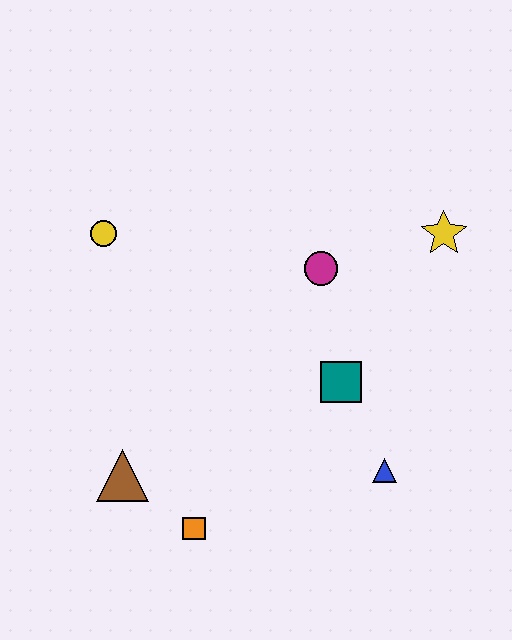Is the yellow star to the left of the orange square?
No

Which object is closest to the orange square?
The brown triangle is closest to the orange square.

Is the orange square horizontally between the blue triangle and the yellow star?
No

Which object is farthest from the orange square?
The yellow star is farthest from the orange square.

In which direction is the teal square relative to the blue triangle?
The teal square is above the blue triangle.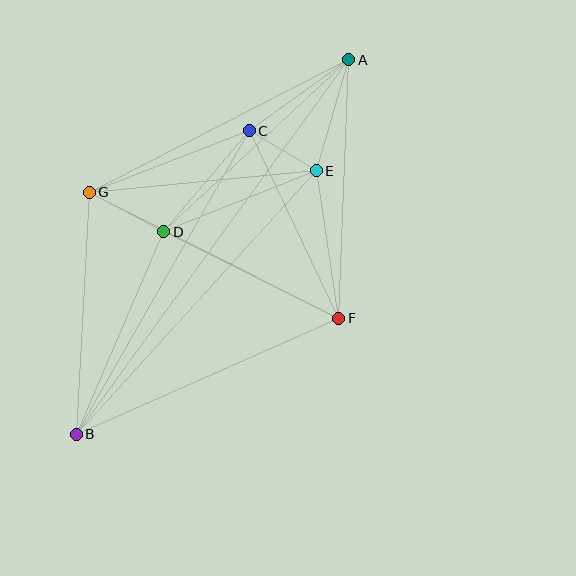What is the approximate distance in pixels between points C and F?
The distance between C and F is approximately 208 pixels.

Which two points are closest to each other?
Points C and E are closest to each other.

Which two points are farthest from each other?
Points A and B are farthest from each other.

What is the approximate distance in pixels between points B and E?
The distance between B and E is approximately 357 pixels.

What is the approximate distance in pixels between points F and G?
The distance between F and G is approximately 280 pixels.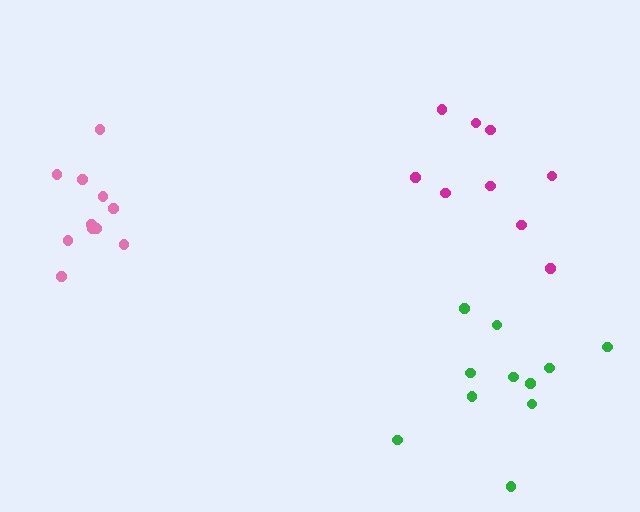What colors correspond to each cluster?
The clusters are colored: magenta, green, pink.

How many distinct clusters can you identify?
There are 3 distinct clusters.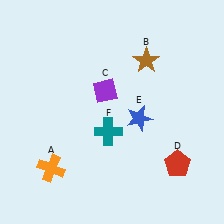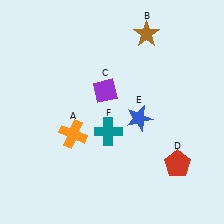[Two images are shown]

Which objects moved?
The objects that moved are: the orange cross (A), the brown star (B).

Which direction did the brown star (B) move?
The brown star (B) moved up.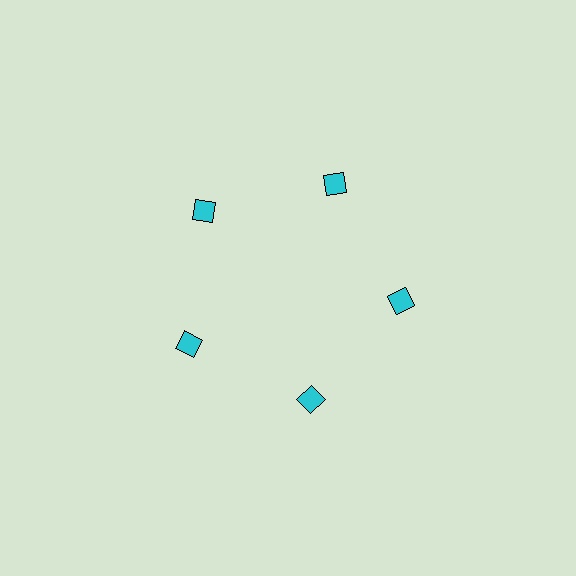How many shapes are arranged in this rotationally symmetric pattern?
There are 5 shapes, arranged in 5 groups of 1.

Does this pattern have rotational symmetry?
Yes, this pattern has 5-fold rotational symmetry. It looks the same after rotating 72 degrees around the center.